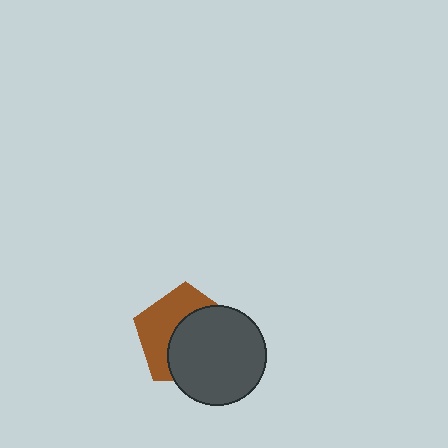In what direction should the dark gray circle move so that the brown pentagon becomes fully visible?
The dark gray circle should move toward the lower-right. That is the shortest direction to clear the overlap and leave the brown pentagon fully visible.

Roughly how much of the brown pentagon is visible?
A small part of it is visible (roughly 45%).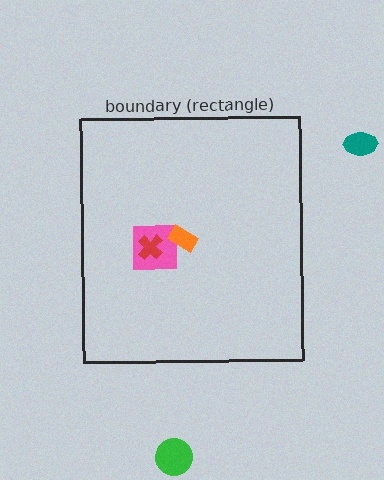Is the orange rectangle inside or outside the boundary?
Inside.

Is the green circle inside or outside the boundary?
Outside.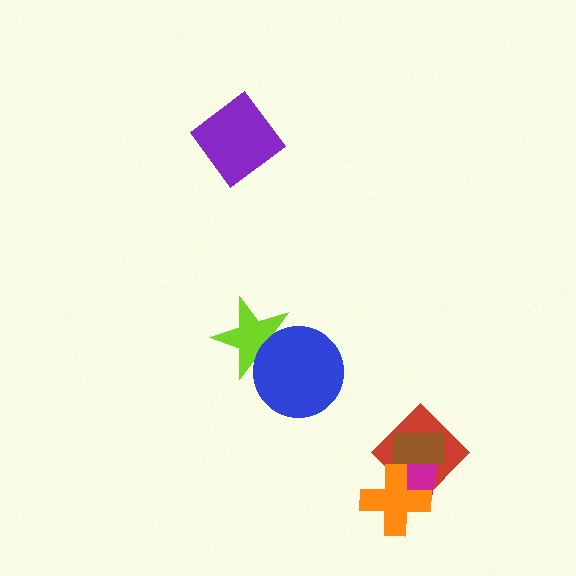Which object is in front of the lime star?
The blue circle is in front of the lime star.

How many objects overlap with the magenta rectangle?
3 objects overlap with the magenta rectangle.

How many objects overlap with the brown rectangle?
2 objects overlap with the brown rectangle.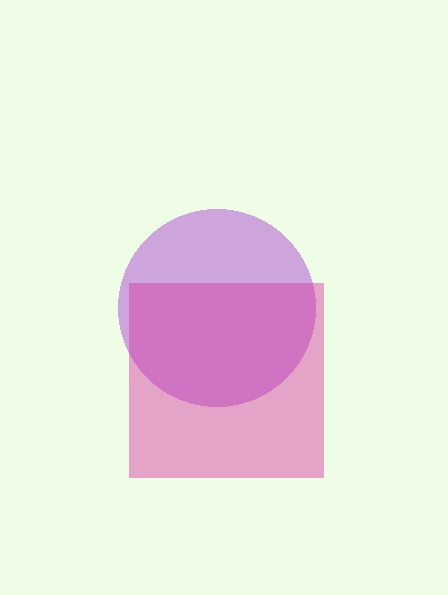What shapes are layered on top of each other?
The layered shapes are: a purple circle, a magenta square.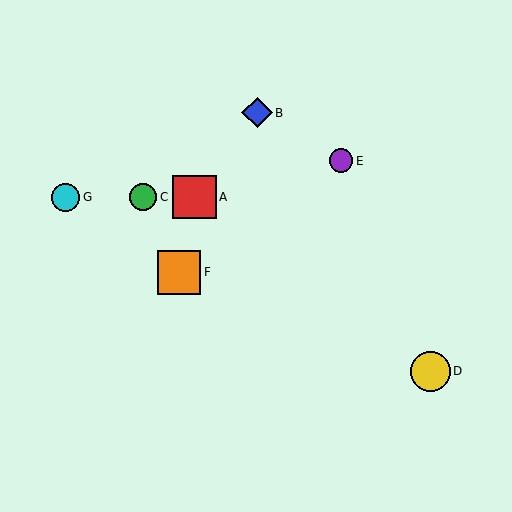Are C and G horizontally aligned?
Yes, both are at y≈197.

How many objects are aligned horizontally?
3 objects (A, C, G) are aligned horizontally.